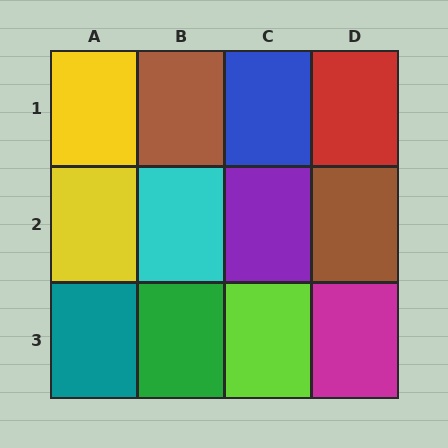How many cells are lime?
1 cell is lime.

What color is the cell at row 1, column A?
Yellow.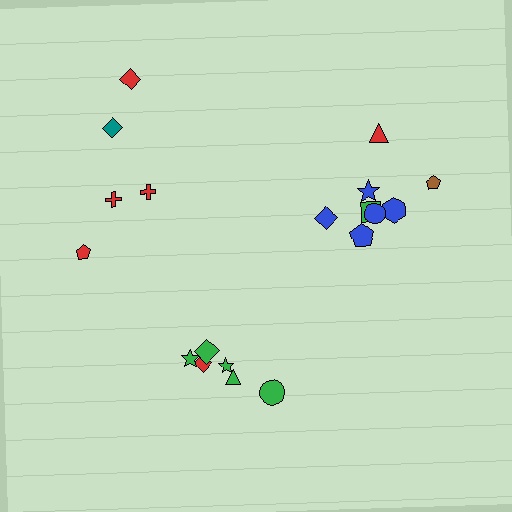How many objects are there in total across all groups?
There are 19 objects.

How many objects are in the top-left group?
There are 5 objects.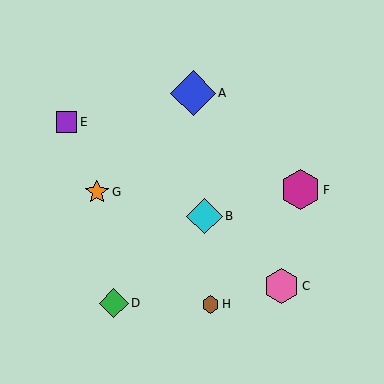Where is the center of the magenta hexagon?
The center of the magenta hexagon is at (300, 190).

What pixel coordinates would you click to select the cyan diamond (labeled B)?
Click at (205, 216) to select the cyan diamond B.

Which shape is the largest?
The blue diamond (labeled A) is the largest.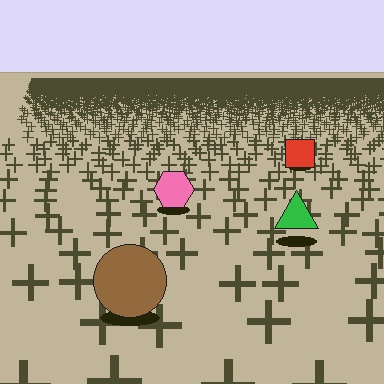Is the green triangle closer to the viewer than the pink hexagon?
Yes. The green triangle is closer — you can tell from the texture gradient: the ground texture is coarser near it.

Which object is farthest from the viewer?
The red square is farthest from the viewer. It appears smaller and the ground texture around it is denser.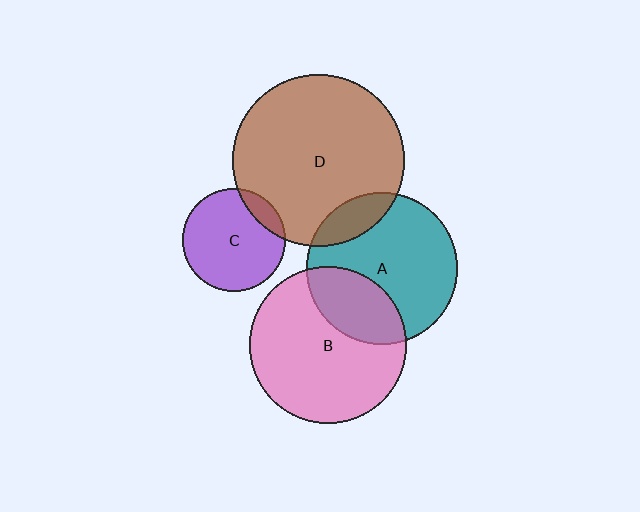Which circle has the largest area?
Circle D (brown).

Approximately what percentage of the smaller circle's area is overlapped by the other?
Approximately 15%.